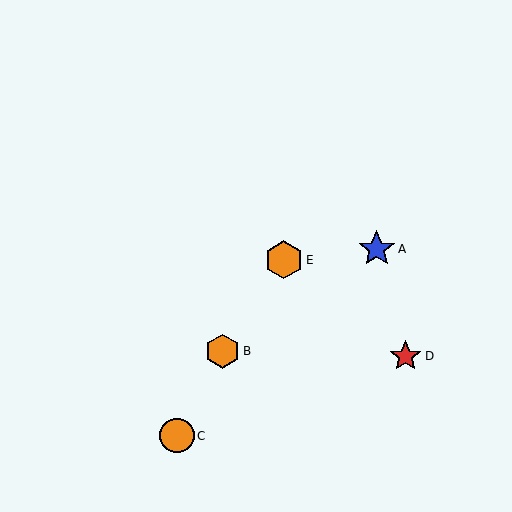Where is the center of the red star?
The center of the red star is at (406, 356).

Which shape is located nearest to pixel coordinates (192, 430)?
The orange circle (labeled C) at (177, 436) is nearest to that location.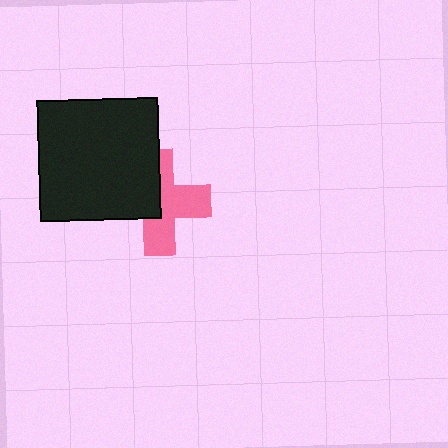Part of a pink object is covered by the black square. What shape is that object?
It is a cross.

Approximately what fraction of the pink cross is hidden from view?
Roughly 43% of the pink cross is hidden behind the black square.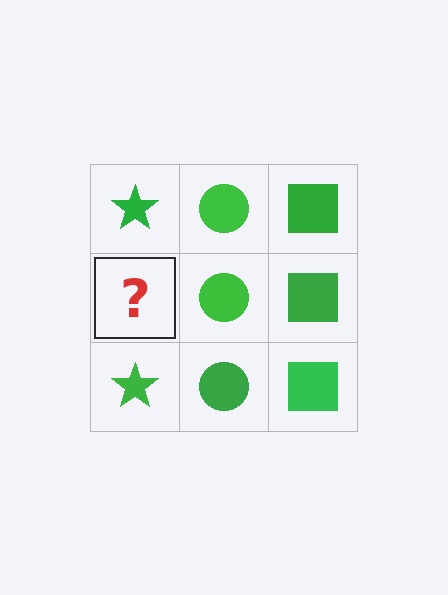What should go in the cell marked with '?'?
The missing cell should contain a green star.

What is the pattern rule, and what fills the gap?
The rule is that each column has a consistent shape. The gap should be filled with a green star.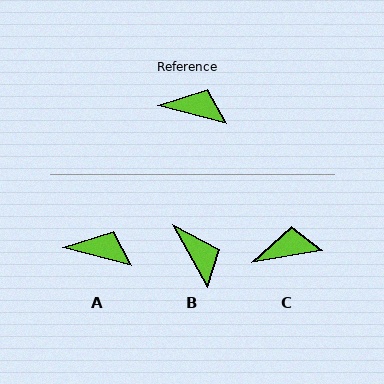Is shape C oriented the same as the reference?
No, it is off by about 24 degrees.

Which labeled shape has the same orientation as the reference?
A.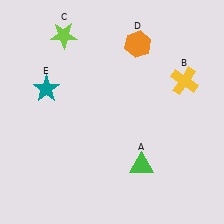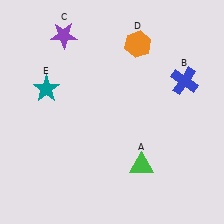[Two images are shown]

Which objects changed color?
B changed from yellow to blue. C changed from lime to purple.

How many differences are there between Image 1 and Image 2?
There are 2 differences between the two images.